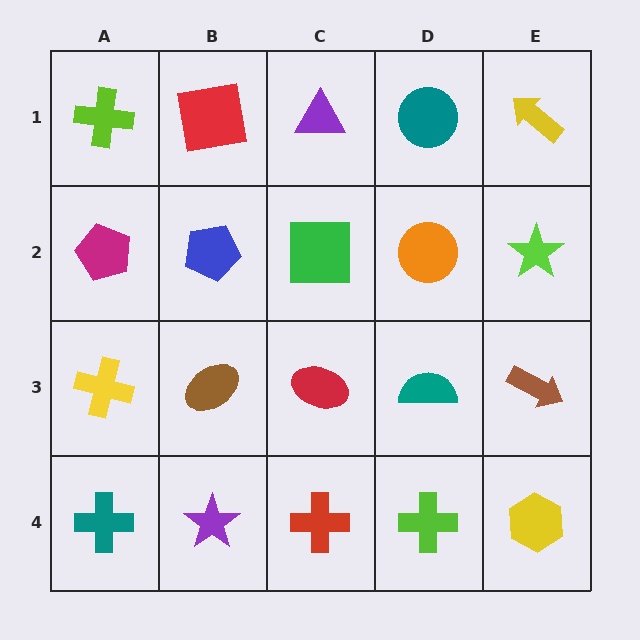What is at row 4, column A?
A teal cross.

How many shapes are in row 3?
5 shapes.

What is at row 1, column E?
A yellow arrow.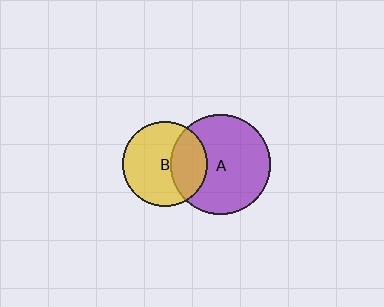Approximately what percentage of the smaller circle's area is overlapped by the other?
Approximately 35%.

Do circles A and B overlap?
Yes.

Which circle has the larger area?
Circle A (purple).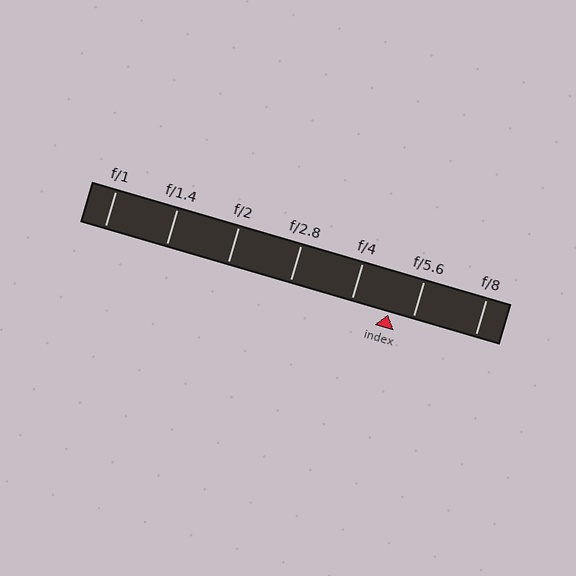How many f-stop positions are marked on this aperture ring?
There are 7 f-stop positions marked.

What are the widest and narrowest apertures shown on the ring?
The widest aperture shown is f/1 and the narrowest is f/8.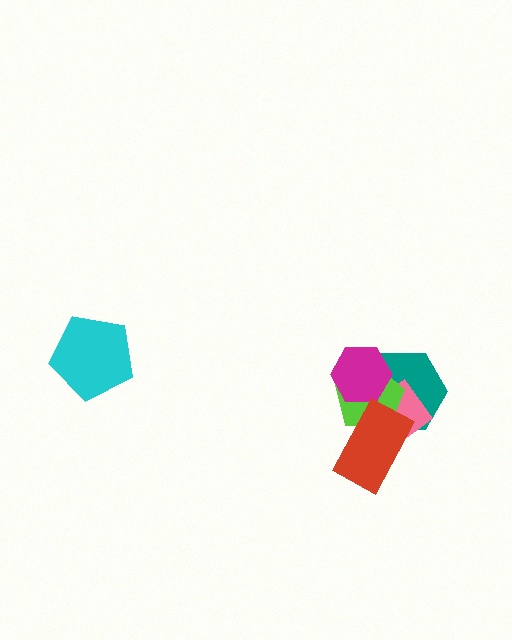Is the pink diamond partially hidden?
Yes, it is partially covered by another shape.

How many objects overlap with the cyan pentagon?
0 objects overlap with the cyan pentagon.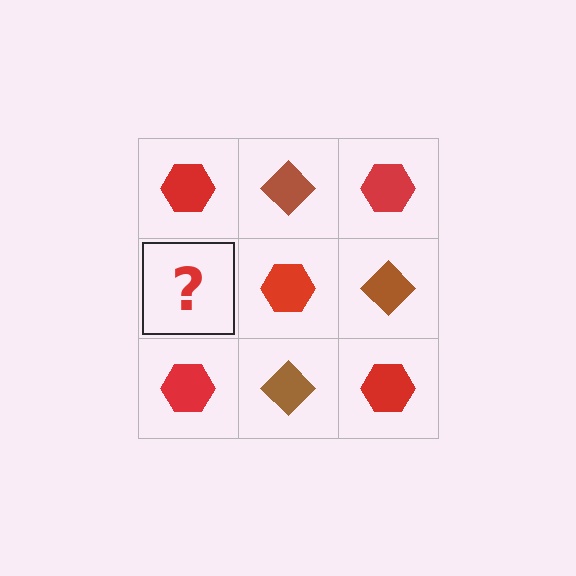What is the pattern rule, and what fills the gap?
The rule is that it alternates red hexagon and brown diamond in a checkerboard pattern. The gap should be filled with a brown diamond.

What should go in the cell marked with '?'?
The missing cell should contain a brown diamond.